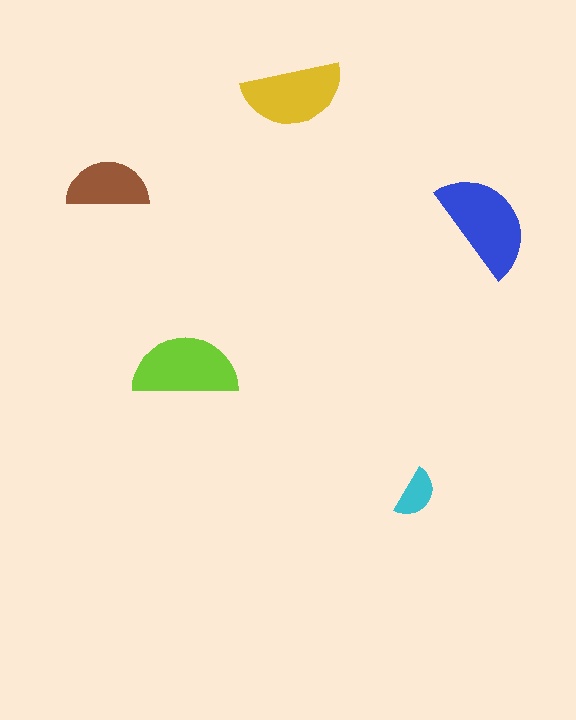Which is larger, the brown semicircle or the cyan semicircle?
The brown one.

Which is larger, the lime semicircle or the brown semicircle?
The lime one.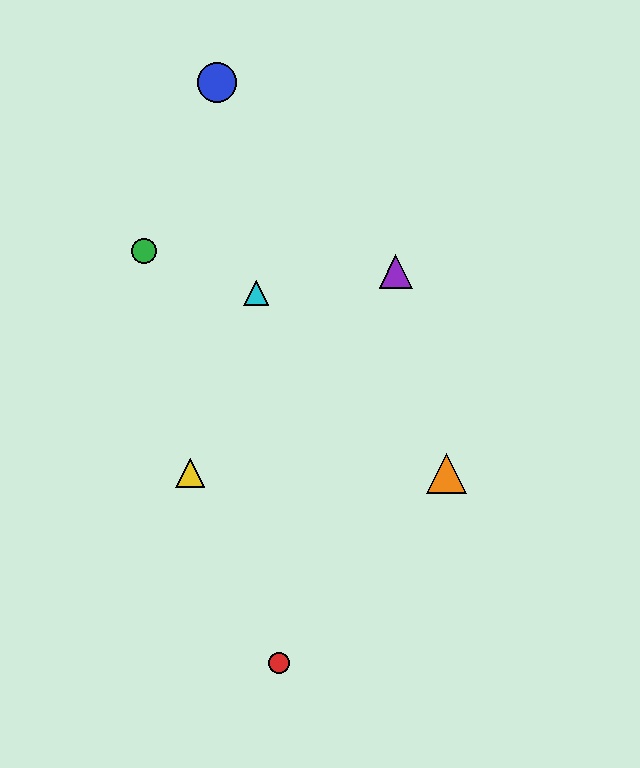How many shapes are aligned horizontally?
2 shapes (the yellow triangle, the orange triangle) are aligned horizontally.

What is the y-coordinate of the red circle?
The red circle is at y≈663.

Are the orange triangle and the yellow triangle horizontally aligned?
Yes, both are at y≈473.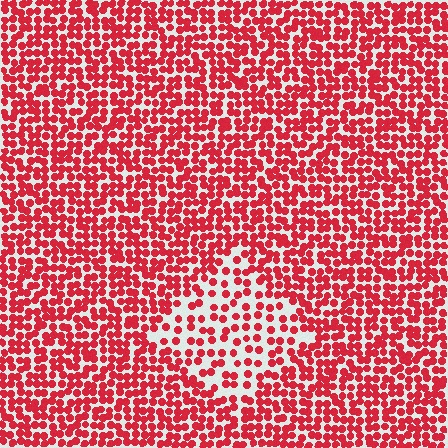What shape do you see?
I see a diamond.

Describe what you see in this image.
The image contains small red elements arranged at two different densities. A diamond-shaped region is visible where the elements are less densely packed than the surrounding area.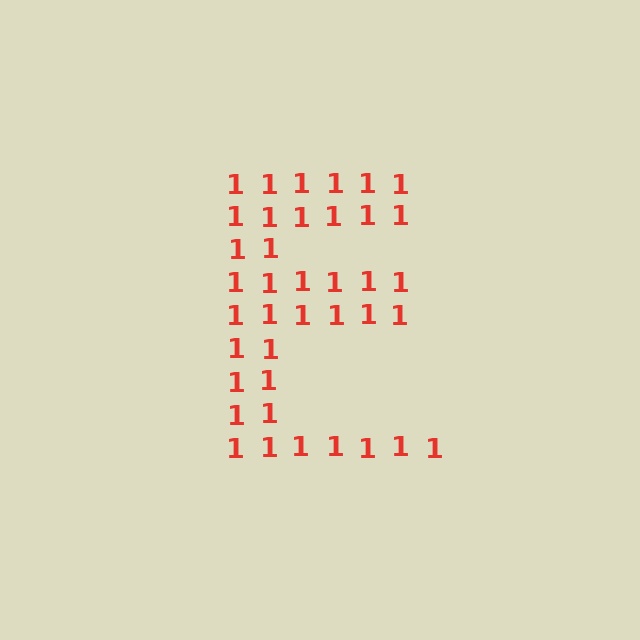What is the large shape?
The large shape is the letter E.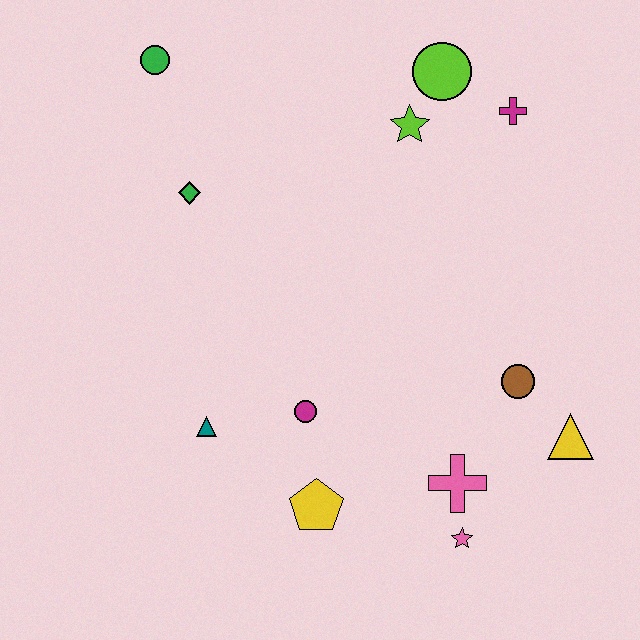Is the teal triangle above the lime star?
No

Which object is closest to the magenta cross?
The lime circle is closest to the magenta cross.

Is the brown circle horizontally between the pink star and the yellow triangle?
Yes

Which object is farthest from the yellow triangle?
The green circle is farthest from the yellow triangle.